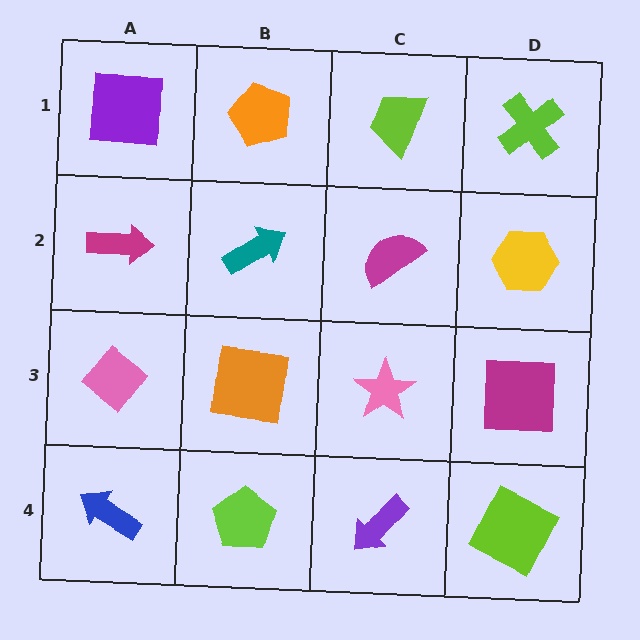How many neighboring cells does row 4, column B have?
3.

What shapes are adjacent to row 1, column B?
A teal arrow (row 2, column B), a purple square (row 1, column A), a lime trapezoid (row 1, column C).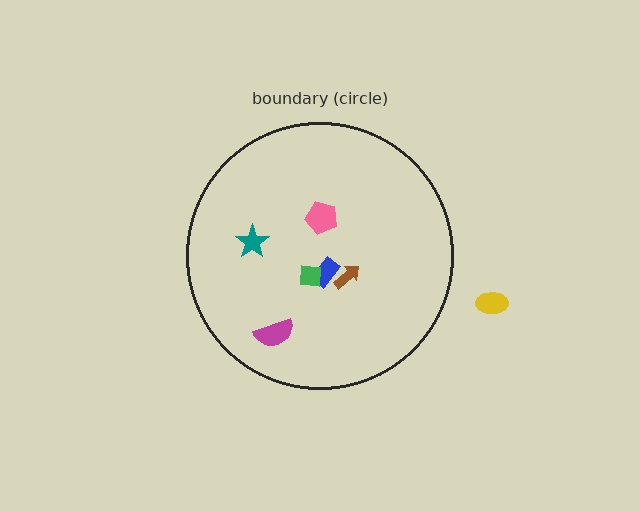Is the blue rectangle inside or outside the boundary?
Inside.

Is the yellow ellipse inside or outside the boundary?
Outside.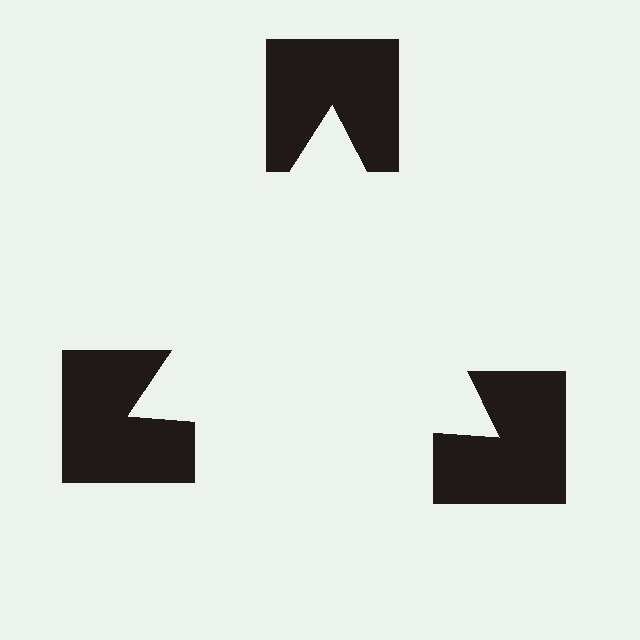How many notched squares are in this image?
There are 3 — one at each vertex of the illusory triangle.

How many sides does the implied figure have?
3 sides.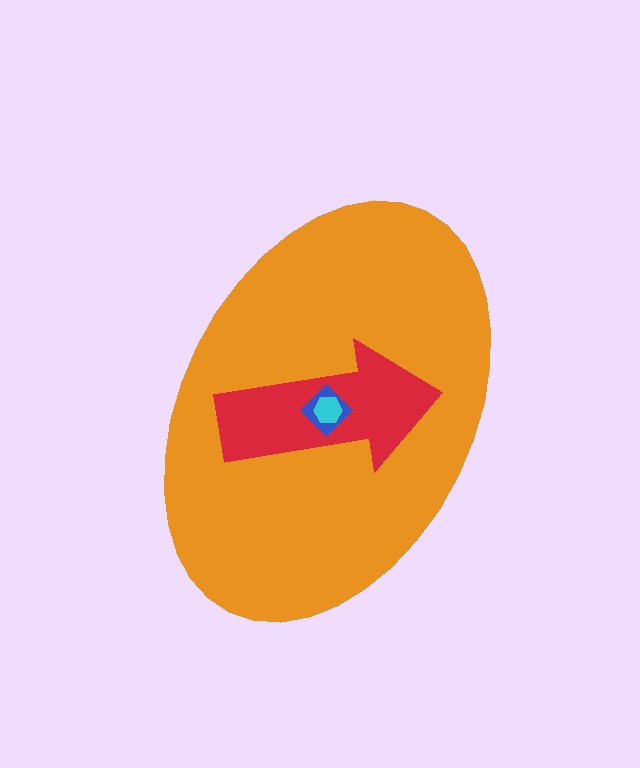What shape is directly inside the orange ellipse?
The red arrow.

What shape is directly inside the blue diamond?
The cyan hexagon.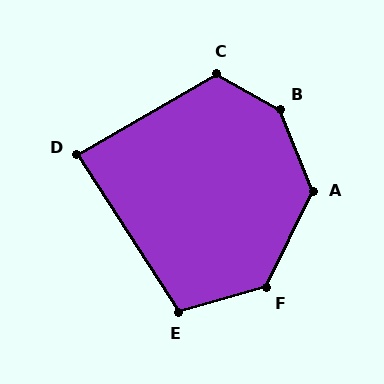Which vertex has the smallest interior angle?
D, at approximately 87 degrees.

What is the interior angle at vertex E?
Approximately 107 degrees (obtuse).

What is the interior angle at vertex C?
Approximately 120 degrees (obtuse).